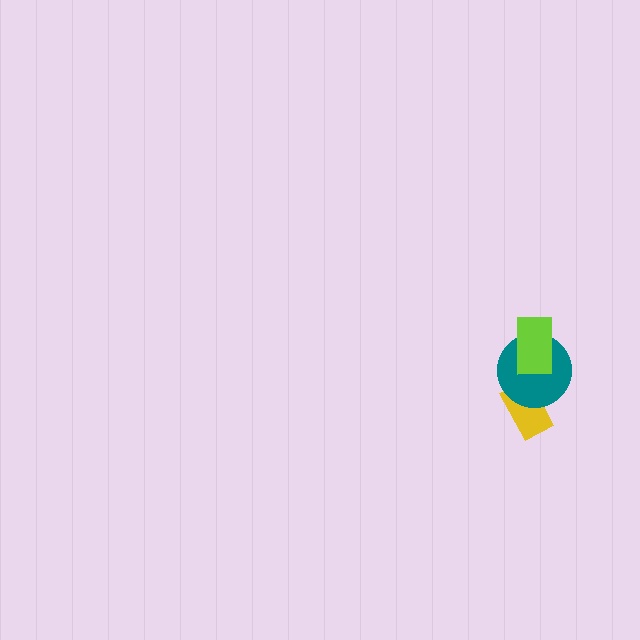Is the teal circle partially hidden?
Yes, it is partially covered by another shape.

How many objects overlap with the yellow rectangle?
1 object overlaps with the yellow rectangle.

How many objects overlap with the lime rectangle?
1 object overlaps with the lime rectangle.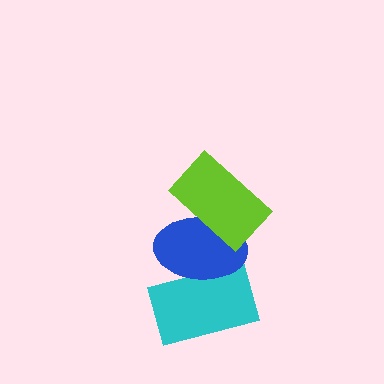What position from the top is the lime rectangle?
The lime rectangle is 1st from the top.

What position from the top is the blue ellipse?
The blue ellipse is 2nd from the top.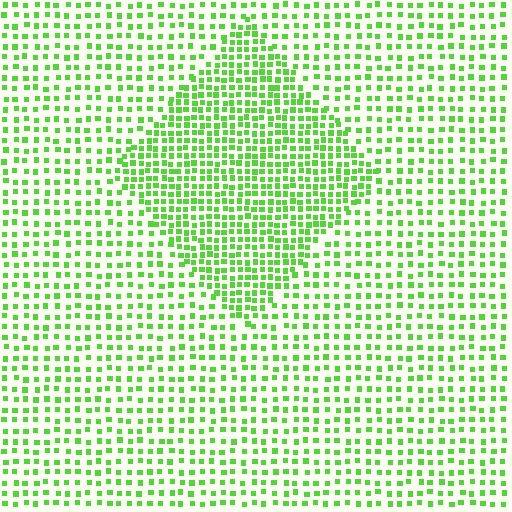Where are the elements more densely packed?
The elements are more densely packed inside the diamond boundary.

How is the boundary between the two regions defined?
The boundary is defined by a change in element density (approximately 1.9x ratio). All elements are the same color, size, and shape.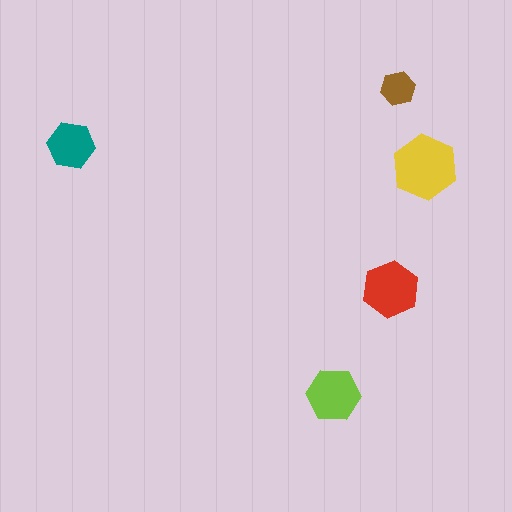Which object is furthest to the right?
The yellow hexagon is rightmost.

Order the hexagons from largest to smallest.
the yellow one, the red one, the lime one, the teal one, the brown one.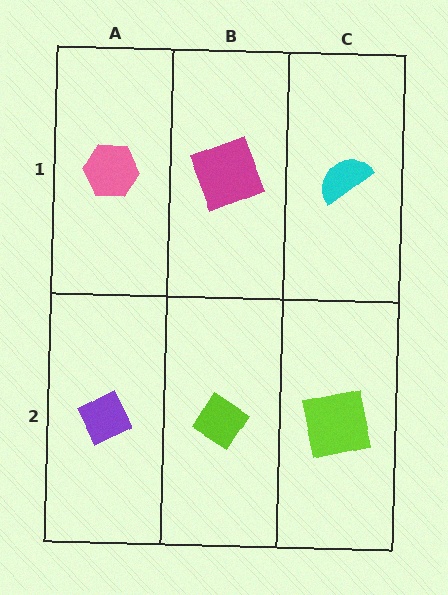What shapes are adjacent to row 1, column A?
A purple diamond (row 2, column A), a magenta square (row 1, column B).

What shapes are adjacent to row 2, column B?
A magenta square (row 1, column B), a purple diamond (row 2, column A), a lime square (row 2, column C).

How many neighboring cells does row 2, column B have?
3.